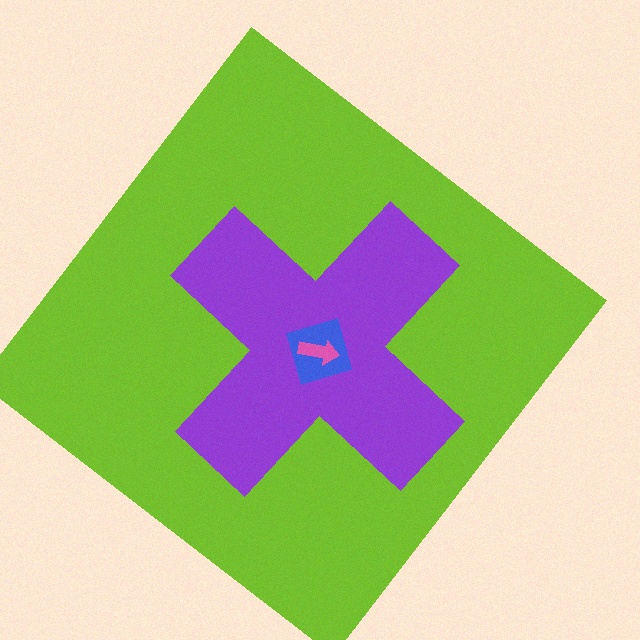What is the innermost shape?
The pink arrow.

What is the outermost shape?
The lime diamond.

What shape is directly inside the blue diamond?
The pink arrow.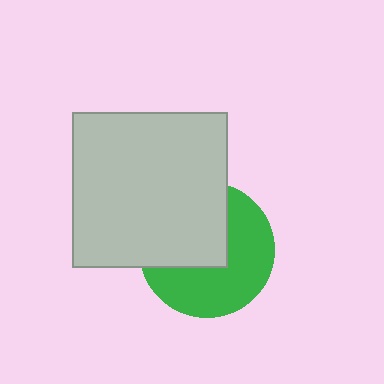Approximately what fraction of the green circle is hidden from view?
Roughly 45% of the green circle is hidden behind the light gray square.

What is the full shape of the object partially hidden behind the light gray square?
The partially hidden object is a green circle.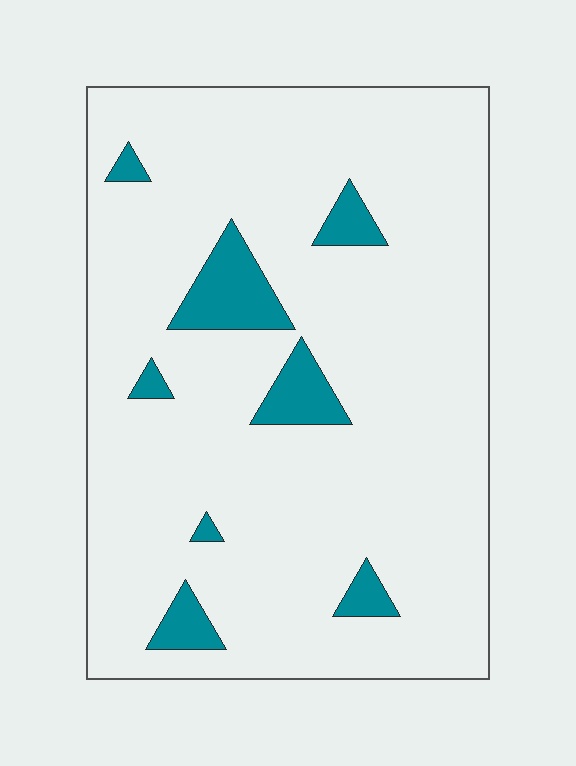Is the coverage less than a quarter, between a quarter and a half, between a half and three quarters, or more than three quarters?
Less than a quarter.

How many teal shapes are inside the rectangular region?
8.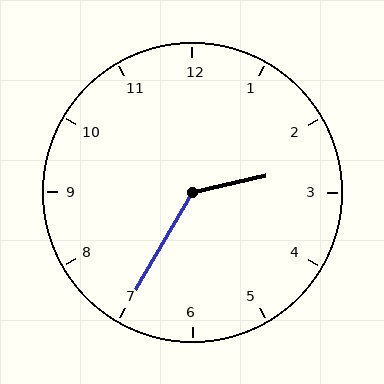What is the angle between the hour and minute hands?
Approximately 132 degrees.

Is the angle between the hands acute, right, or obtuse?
It is obtuse.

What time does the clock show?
2:35.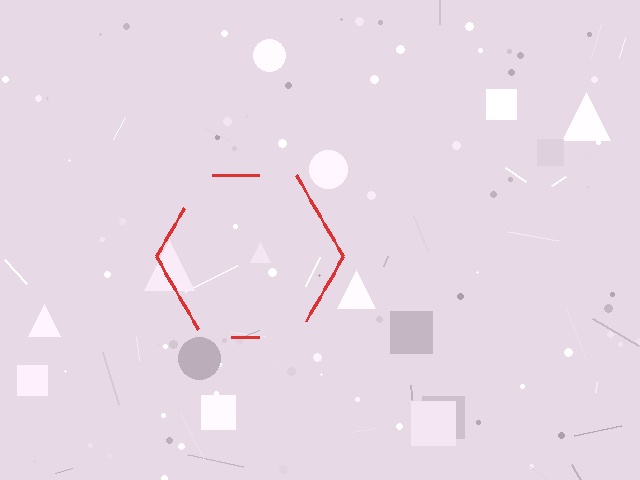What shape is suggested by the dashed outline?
The dashed outline suggests a hexagon.